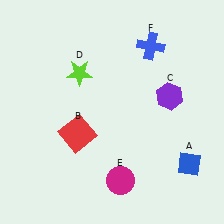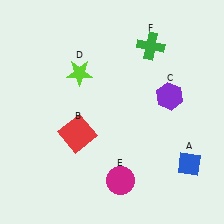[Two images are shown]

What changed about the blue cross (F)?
In Image 1, F is blue. In Image 2, it changed to green.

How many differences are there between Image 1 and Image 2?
There is 1 difference between the two images.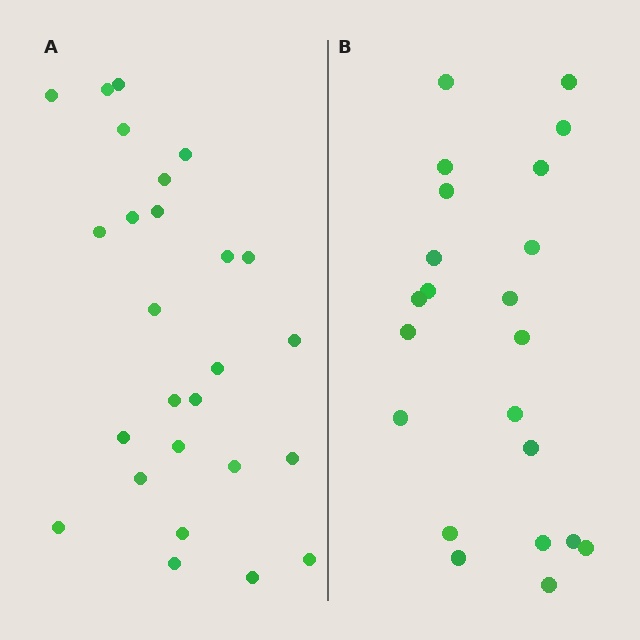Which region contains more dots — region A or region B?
Region A (the left region) has more dots.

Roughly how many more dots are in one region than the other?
Region A has about 4 more dots than region B.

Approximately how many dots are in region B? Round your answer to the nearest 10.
About 20 dots. (The exact count is 22, which rounds to 20.)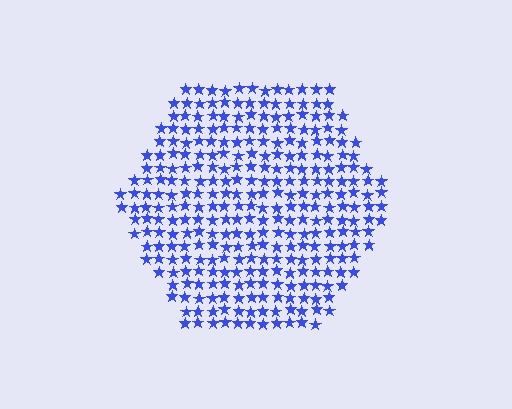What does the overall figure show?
The overall figure shows a hexagon.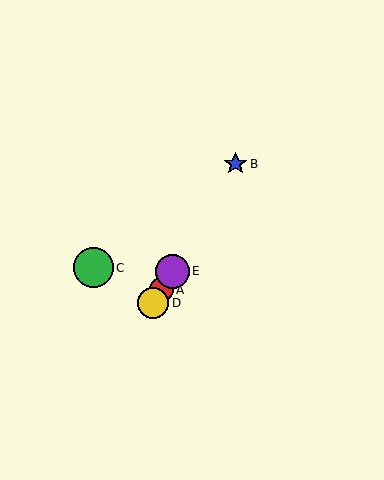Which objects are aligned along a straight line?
Objects A, B, D, E are aligned along a straight line.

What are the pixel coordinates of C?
Object C is at (93, 268).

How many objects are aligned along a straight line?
4 objects (A, B, D, E) are aligned along a straight line.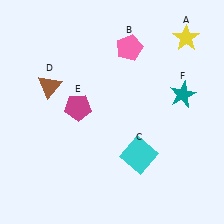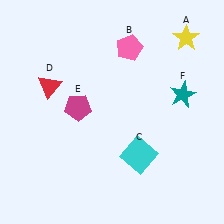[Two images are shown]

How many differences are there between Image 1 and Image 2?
There is 1 difference between the two images.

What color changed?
The triangle (D) changed from brown in Image 1 to red in Image 2.